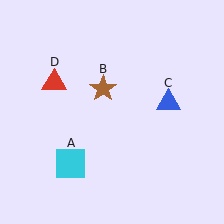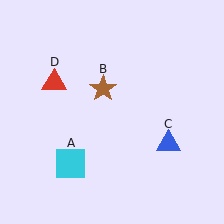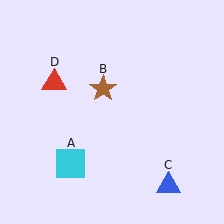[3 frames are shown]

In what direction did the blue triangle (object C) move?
The blue triangle (object C) moved down.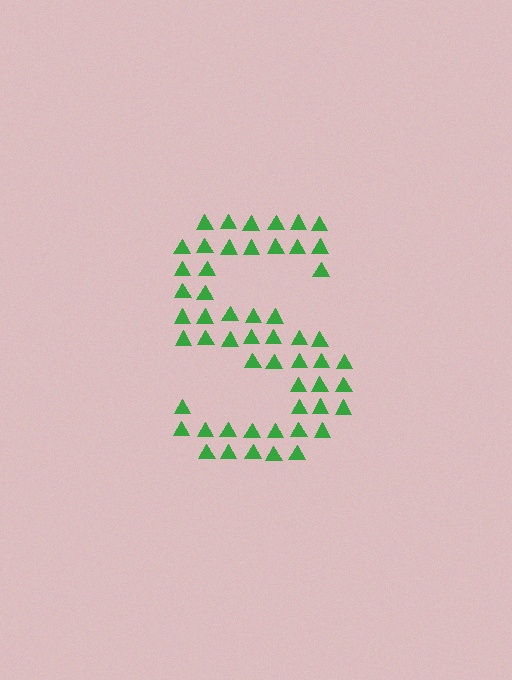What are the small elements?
The small elements are triangles.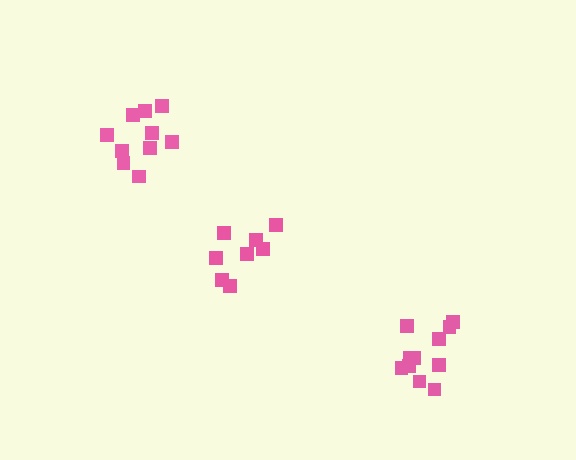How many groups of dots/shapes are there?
There are 3 groups.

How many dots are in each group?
Group 1: 10 dots, Group 2: 11 dots, Group 3: 8 dots (29 total).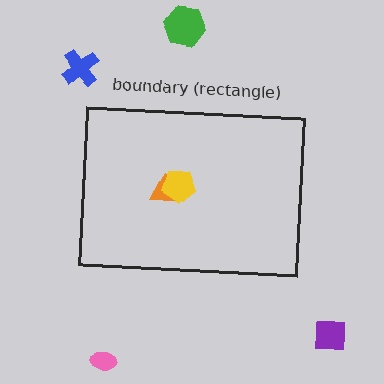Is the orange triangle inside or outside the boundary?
Inside.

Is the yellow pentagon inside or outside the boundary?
Inside.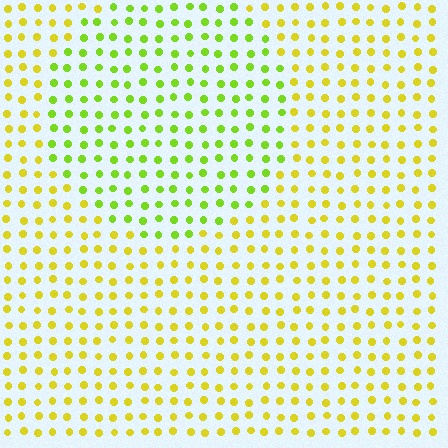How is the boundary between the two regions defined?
The boundary is defined purely by a slight shift in hue (about 34 degrees). Spacing, size, and orientation are identical on both sides.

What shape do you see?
I see a circle.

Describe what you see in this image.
The image is filled with small yellow elements in a uniform arrangement. A circle-shaped region is visible where the elements are tinted to a slightly different hue, forming a subtle color boundary.